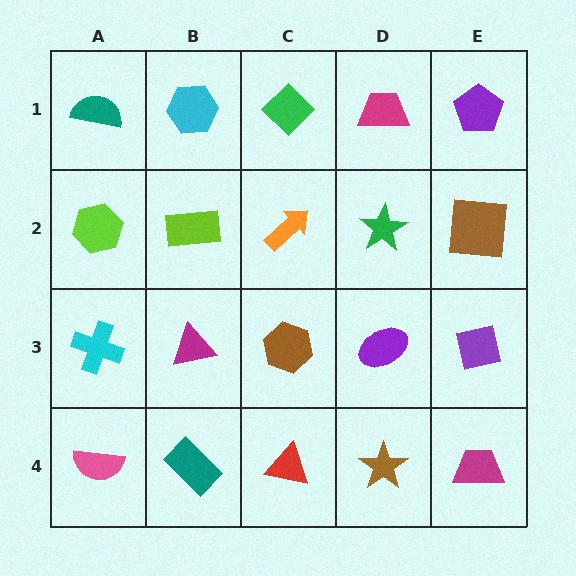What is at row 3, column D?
A purple ellipse.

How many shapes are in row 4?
5 shapes.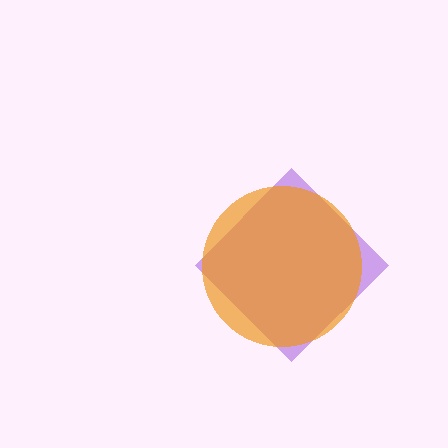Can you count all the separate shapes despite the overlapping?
Yes, there are 2 separate shapes.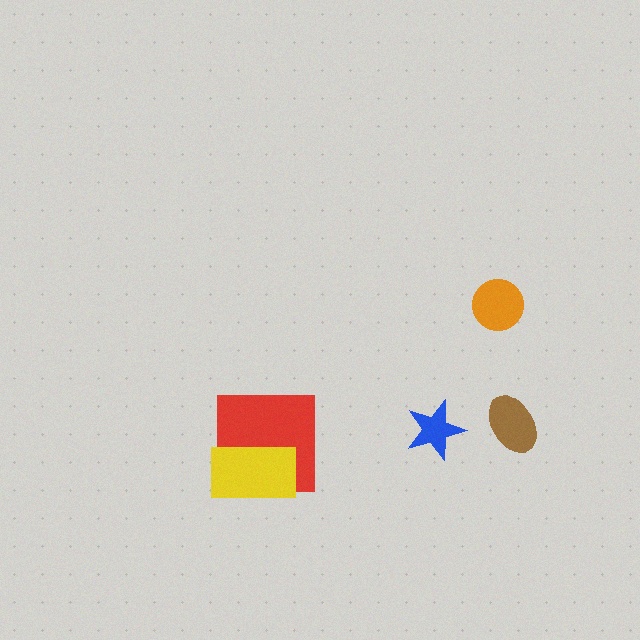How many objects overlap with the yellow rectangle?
1 object overlaps with the yellow rectangle.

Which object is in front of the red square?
The yellow rectangle is in front of the red square.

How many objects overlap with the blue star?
0 objects overlap with the blue star.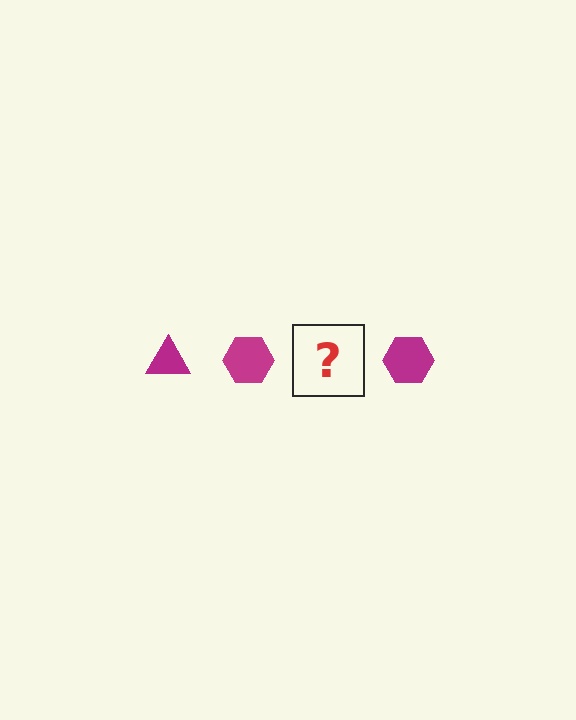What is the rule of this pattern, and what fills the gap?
The rule is that the pattern cycles through triangle, hexagon shapes in magenta. The gap should be filled with a magenta triangle.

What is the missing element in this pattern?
The missing element is a magenta triangle.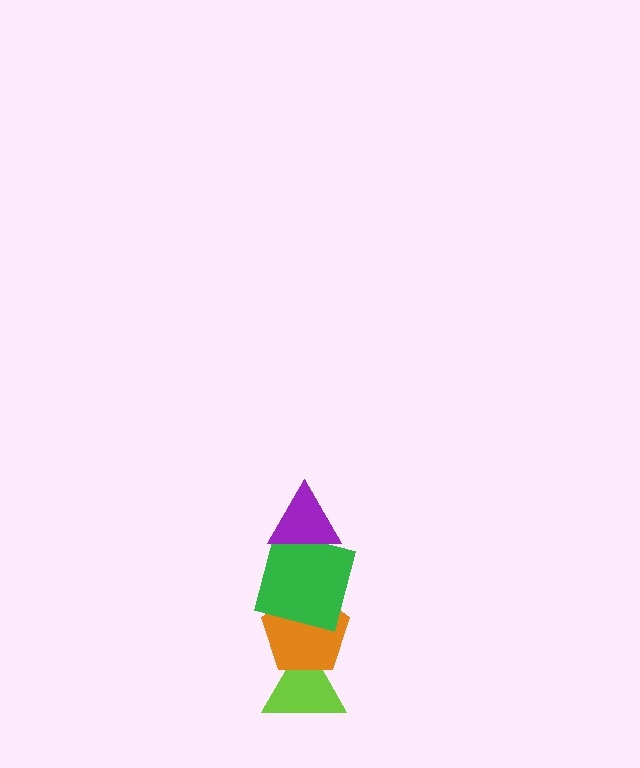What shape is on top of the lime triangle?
The orange pentagon is on top of the lime triangle.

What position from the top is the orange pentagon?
The orange pentagon is 3rd from the top.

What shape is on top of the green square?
The purple triangle is on top of the green square.